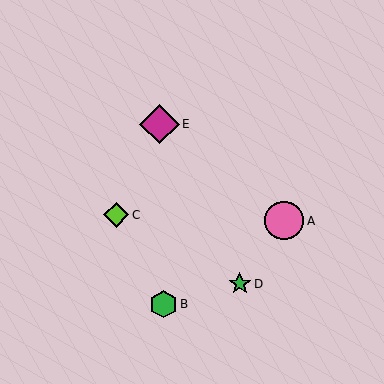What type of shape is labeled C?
Shape C is a lime diamond.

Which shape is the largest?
The magenta diamond (labeled E) is the largest.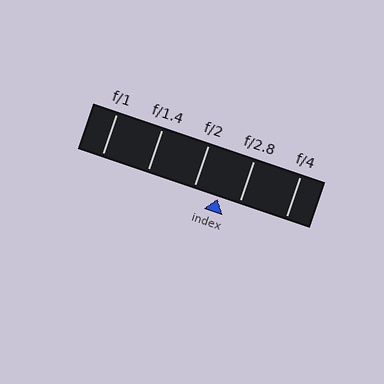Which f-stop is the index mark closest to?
The index mark is closest to f/2.8.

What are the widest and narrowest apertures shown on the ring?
The widest aperture shown is f/1 and the narrowest is f/4.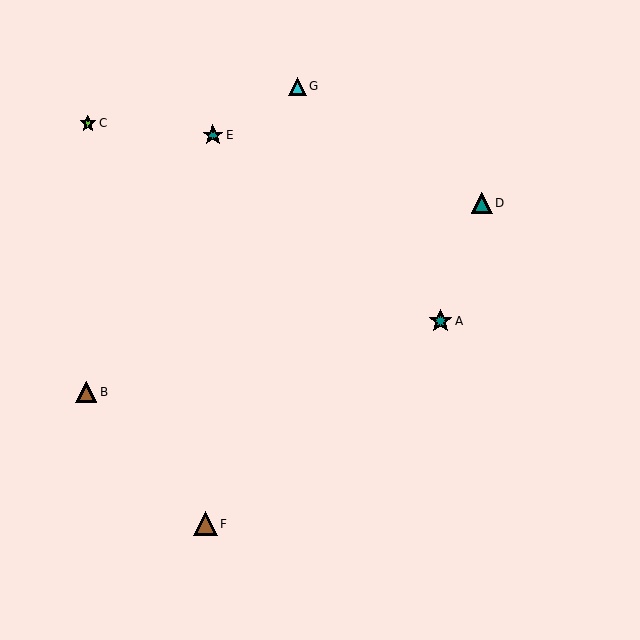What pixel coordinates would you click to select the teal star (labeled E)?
Click at (213, 135) to select the teal star E.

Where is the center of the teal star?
The center of the teal star is at (213, 135).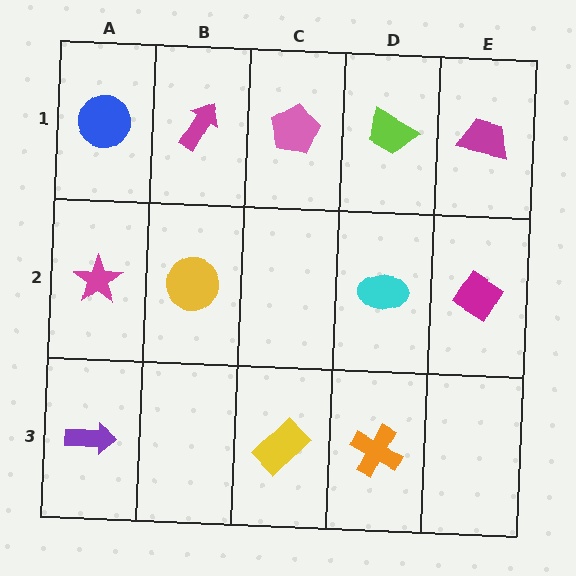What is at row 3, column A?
A purple arrow.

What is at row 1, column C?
A pink pentagon.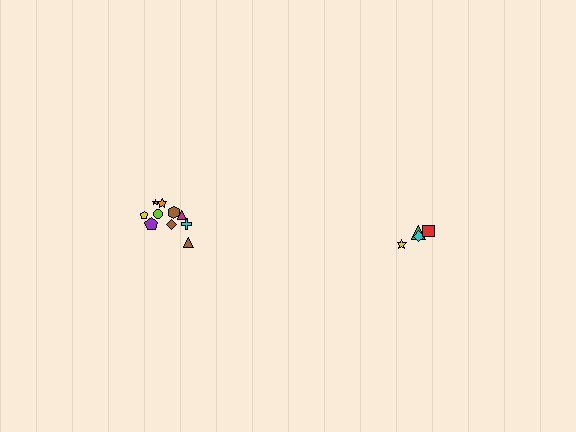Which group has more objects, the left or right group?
The left group.